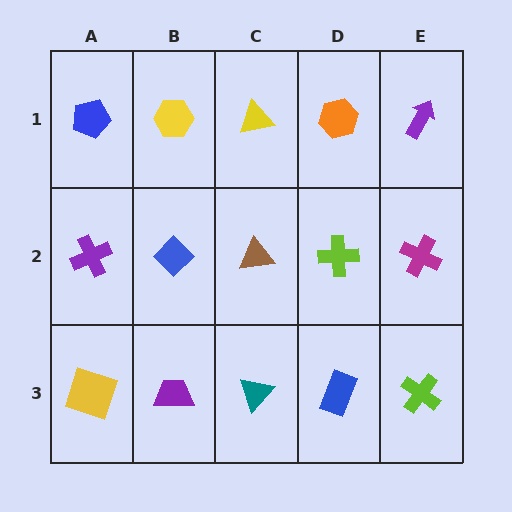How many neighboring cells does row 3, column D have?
3.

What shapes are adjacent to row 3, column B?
A blue diamond (row 2, column B), a yellow square (row 3, column A), a teal triangle (row 3, column C).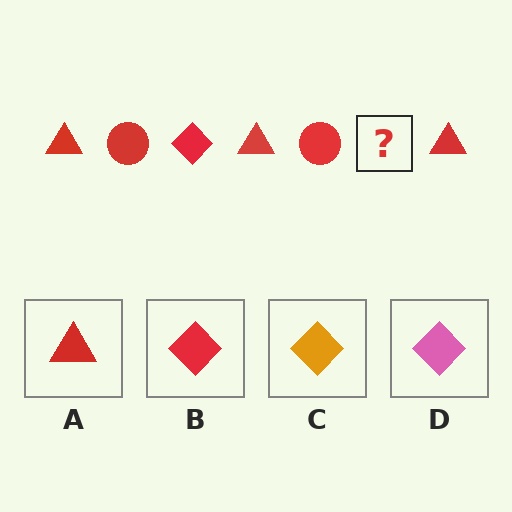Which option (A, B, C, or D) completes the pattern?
B.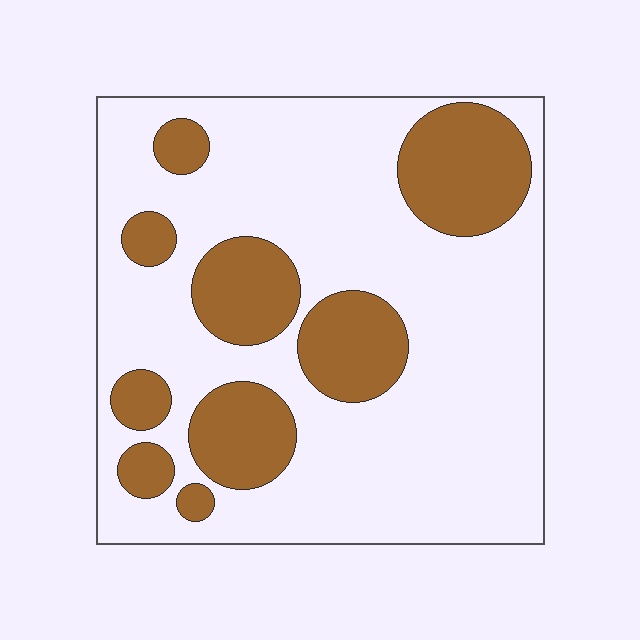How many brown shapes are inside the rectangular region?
9.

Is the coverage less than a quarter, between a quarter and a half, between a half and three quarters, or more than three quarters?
Between a quarter and a half.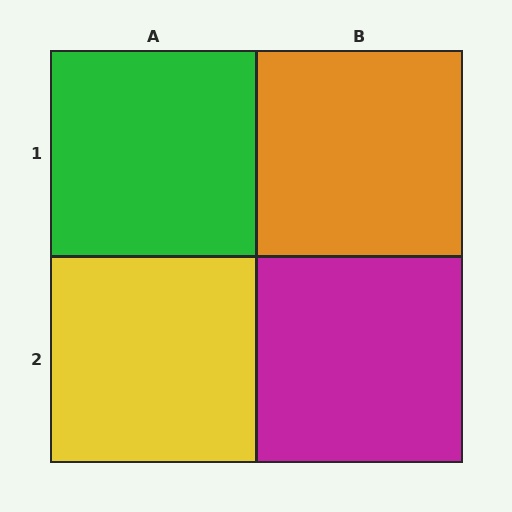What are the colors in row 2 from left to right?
Yellow, magenta.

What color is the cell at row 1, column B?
Orange.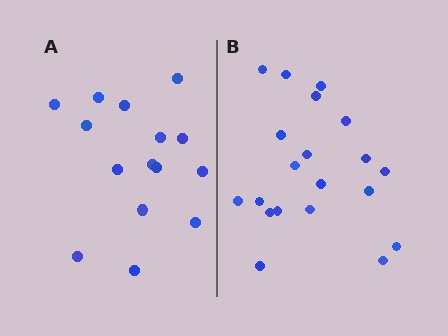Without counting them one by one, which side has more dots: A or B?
Region B (the right region) has more dots.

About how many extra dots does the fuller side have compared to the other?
Region B has about 5 more dots than region A.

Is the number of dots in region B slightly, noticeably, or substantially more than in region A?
Region B has noticeably more, but not dramatically so. The ratio is roughly 1.3 to 1.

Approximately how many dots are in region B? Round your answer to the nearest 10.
About 20 dots.